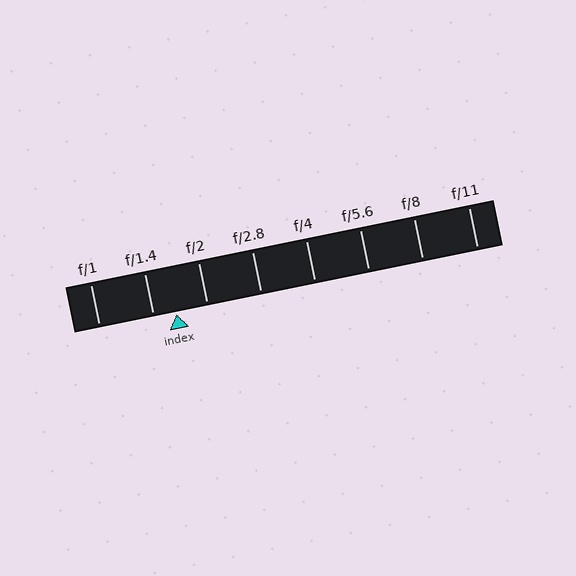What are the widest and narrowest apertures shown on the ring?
The widest aperture shown is f/1 and the narrowest is f/11.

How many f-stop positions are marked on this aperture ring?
There are 8 f-stop positions marked.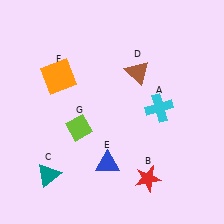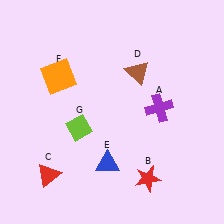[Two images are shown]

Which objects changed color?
A changed from cyan to purple. C changed from teal to red.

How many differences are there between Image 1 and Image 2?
There are 2 differences between the two images.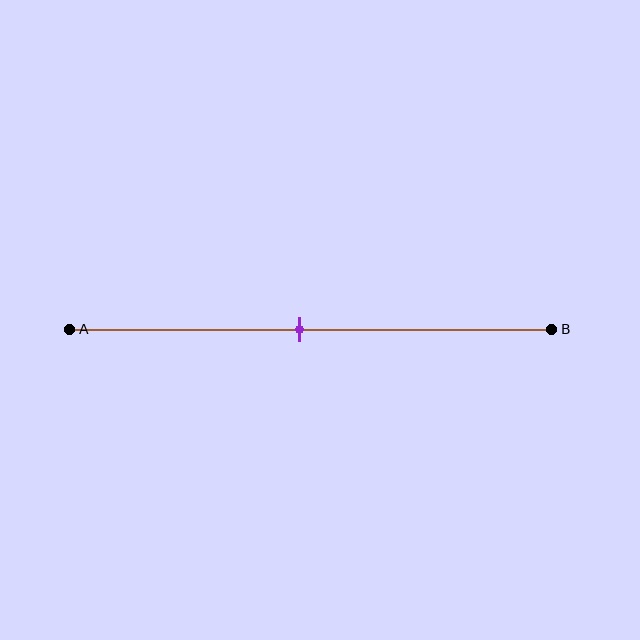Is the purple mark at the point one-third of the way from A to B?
No, the mark is at about 50% from A, not at the 33% one-third point.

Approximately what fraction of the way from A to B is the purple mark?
The purple mark is approximately 50% of the way from A to B.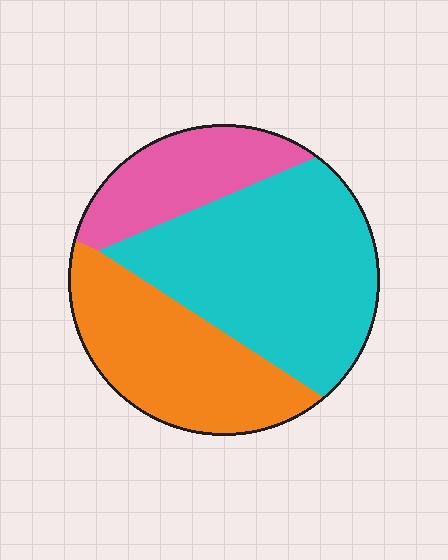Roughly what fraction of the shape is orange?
Orange takes up between a quarter and a half of the shape.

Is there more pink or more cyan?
Cyan.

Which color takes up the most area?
Cyan, at roughly 50%.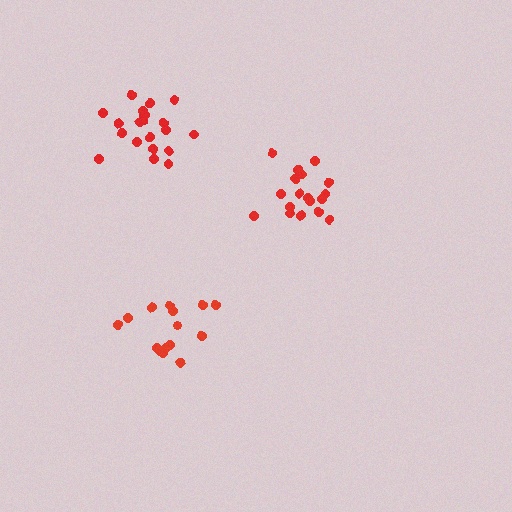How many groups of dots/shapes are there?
There are 3 groups.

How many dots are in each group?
Group 1: 15 dots, Group 2: 18 dots, Group 3: 21 dots (54 total).